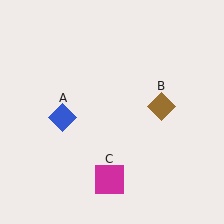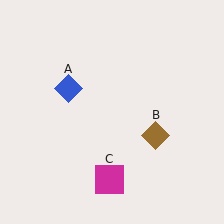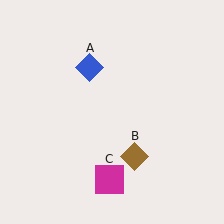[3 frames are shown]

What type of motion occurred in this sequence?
The blue diamond (object A), brown diamond (object B) rotated clockwise around the center of the scene.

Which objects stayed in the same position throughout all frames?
Magenta square (object C) remained stationary.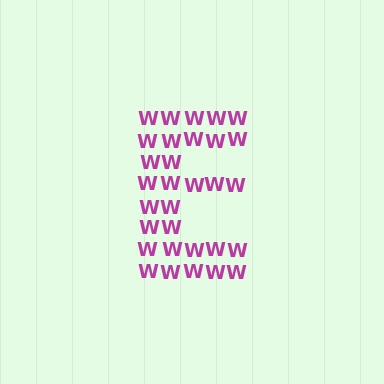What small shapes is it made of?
It is made of small letter W's.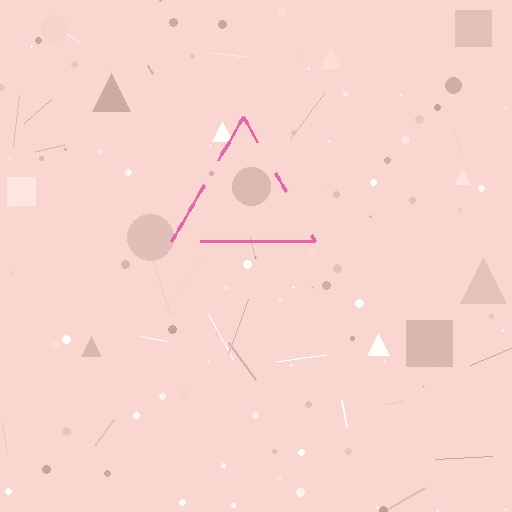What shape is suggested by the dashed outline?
The dashed outline suggests a triangle.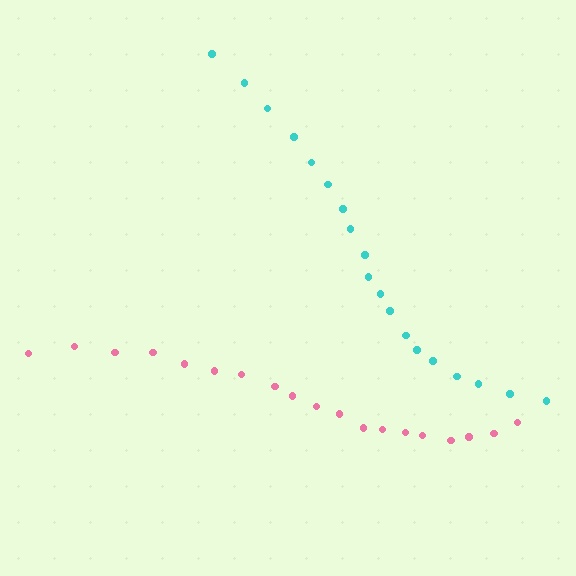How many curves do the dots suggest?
There are 2 distinct paths.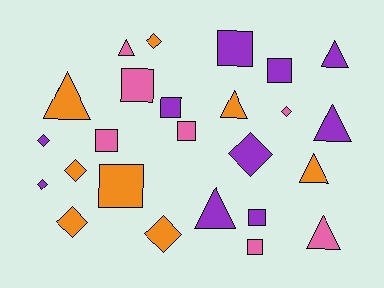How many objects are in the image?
There are 25 objects.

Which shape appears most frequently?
Square, with 9 objects.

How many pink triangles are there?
There are 2 pink triangles.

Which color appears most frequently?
Purple, with 10 objects.